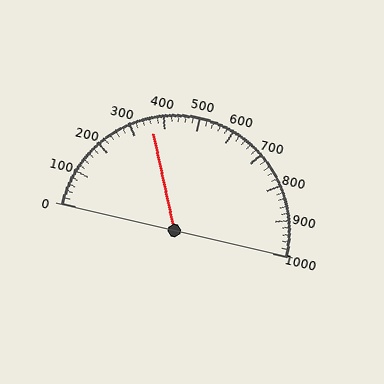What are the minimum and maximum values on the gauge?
The gauge ranges from 0 to 1000.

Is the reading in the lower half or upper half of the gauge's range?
The reading is in the lower half of the range (0 to 1000).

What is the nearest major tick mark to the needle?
The nearest major tick mark is 400.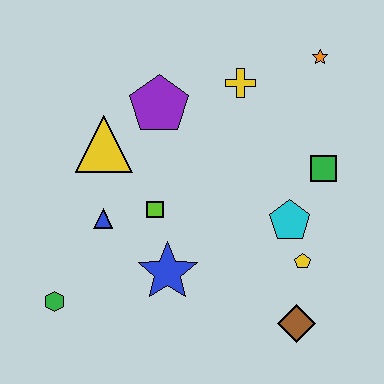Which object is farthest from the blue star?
The orange star is farthest from the blue star.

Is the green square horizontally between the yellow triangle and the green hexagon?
No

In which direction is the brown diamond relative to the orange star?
The brown diamond is below the orange star.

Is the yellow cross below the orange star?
Yes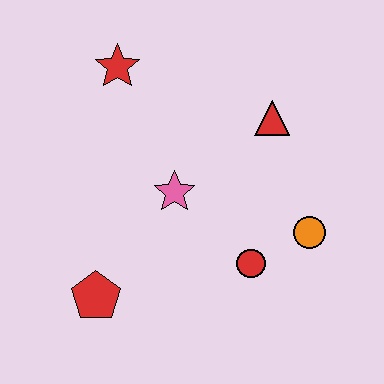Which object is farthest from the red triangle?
The red pentagon is farthest from the red triangle.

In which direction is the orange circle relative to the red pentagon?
The orange circle is to the right of the red pentagon.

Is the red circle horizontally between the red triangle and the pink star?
Yes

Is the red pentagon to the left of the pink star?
Yes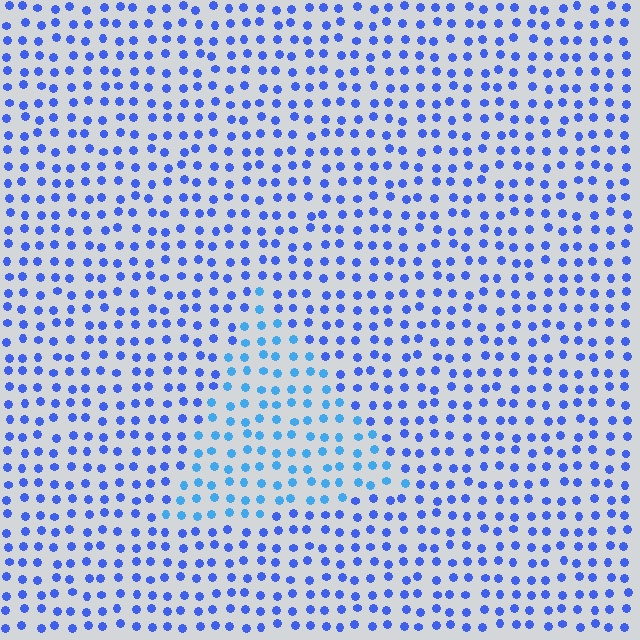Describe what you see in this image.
The image is filled with small blue elements in a uniform arrangement. A triangle-shaped region is visible where the elements are tinted to a slightly different hue, forming a subtle color boundary.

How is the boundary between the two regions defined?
The boundary is defined purely by a slight shift in hue (about 26 degrees). Spacing, size, and orientation are identical on both sides.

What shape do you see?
I see a triangle.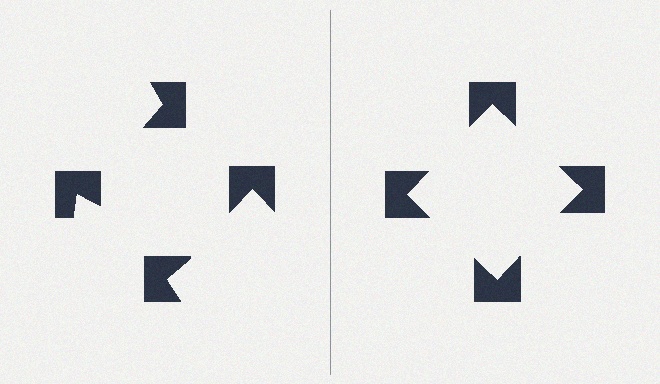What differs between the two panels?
The notched squares are positioned identically on both sides; only the wedge orientations differ. On the right they align to a square; on the left they are misaligned.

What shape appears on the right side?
An illusory square.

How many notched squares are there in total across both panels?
8 — 4 on each side.